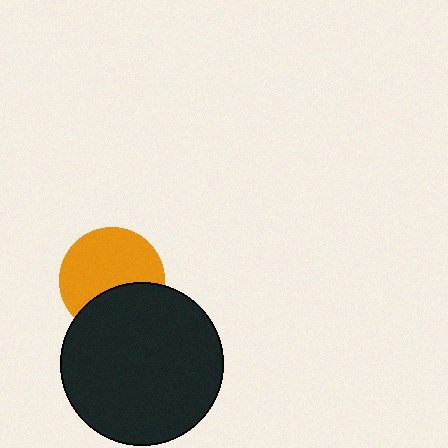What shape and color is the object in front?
The object in front is a black circle.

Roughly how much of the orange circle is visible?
About half of it is visible (roughly 64%).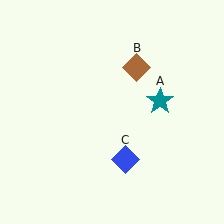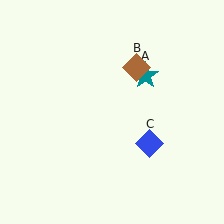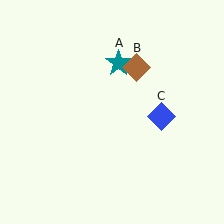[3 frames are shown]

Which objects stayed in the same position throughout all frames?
Brown diamond (object B) remained stationary.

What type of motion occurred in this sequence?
The teal star (object A), blue diamond (object C) rotated counterclockwise around the center of the scene.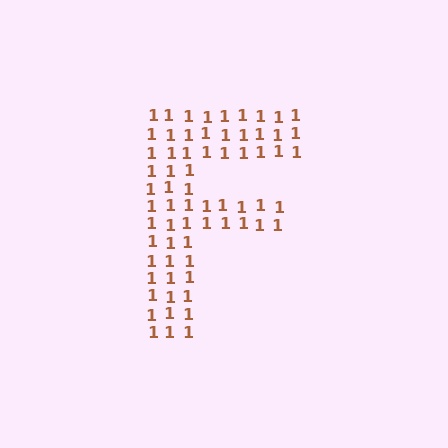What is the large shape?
The large shape is the letter F.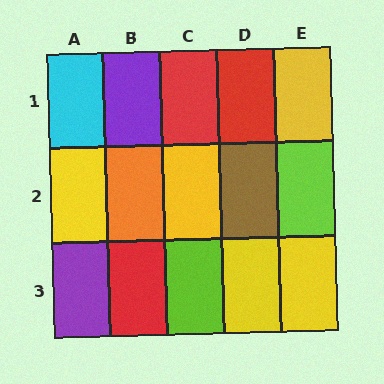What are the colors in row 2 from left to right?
Yellow, orange, yellow, brown, lime.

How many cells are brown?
1 cell is brown.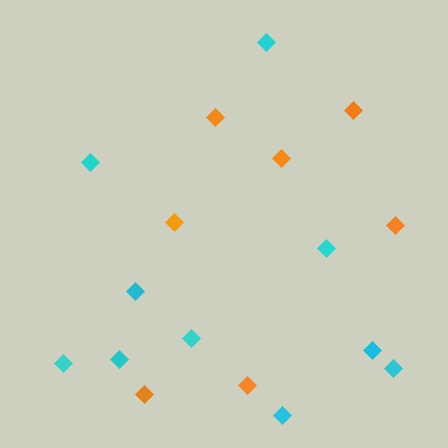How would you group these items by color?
There are 2 groups: one group of orange diamonds (7) and one group of cyan diamonds (10).